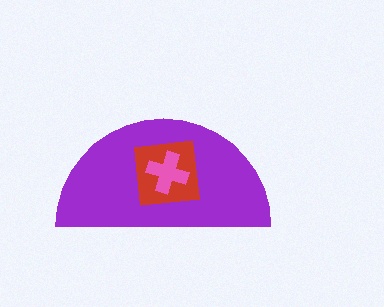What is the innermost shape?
The pink cross.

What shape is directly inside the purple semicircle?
The red square.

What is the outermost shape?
The purple semicircle.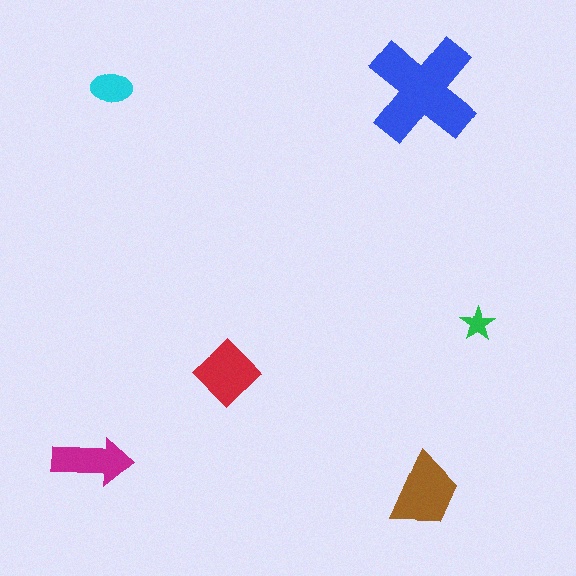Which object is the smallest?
The green star.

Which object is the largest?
The blue cross.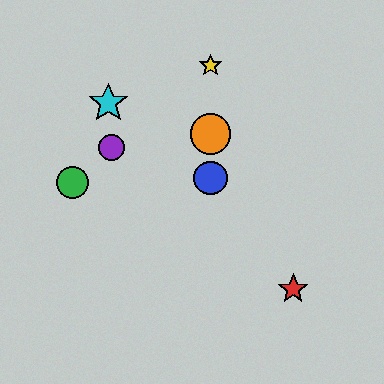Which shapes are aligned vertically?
The blue circle, the yellow star, the orange circle are aligned vertically.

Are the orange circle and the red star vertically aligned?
No, the orange circle is at x≈211 and the red star is at x≈293.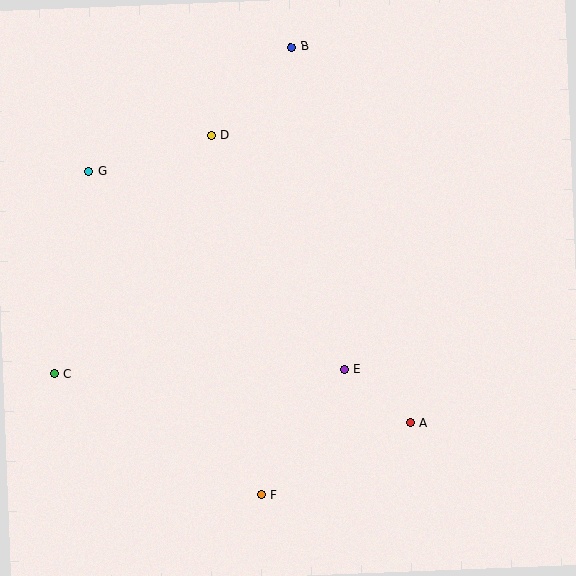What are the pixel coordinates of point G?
Point G is at (89, 171).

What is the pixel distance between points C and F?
The distance between C and F is 239 pixels.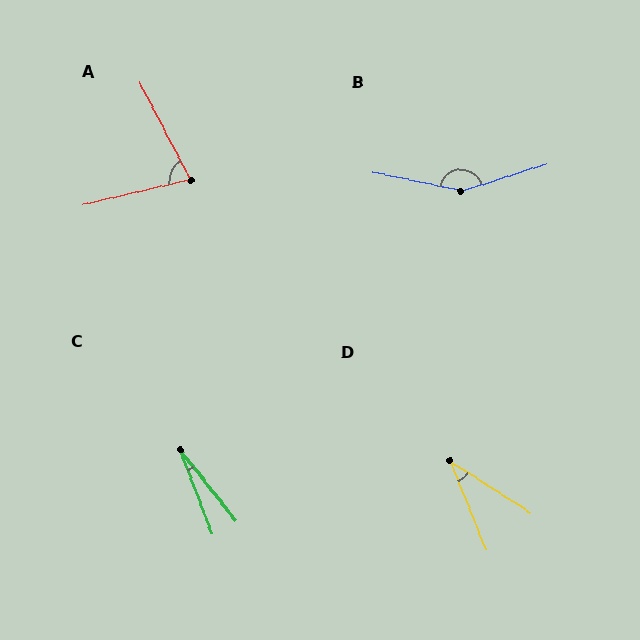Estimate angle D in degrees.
Approximately 35 degrees.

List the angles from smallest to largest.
C (18°), D (35°), A (76°), B (151°).